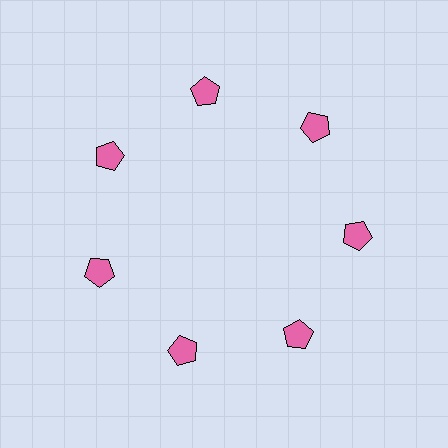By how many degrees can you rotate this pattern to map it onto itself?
The pattern maps onto itself every 51 degrees of rotation.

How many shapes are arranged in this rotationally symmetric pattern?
There are 7 shapes, arranged in 7 groups of 1.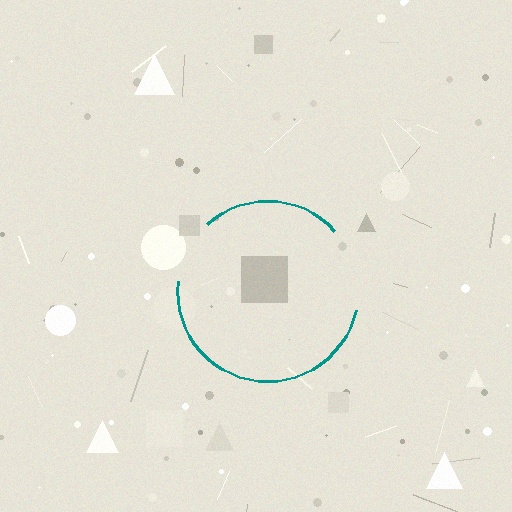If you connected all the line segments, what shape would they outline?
They would outline a circle.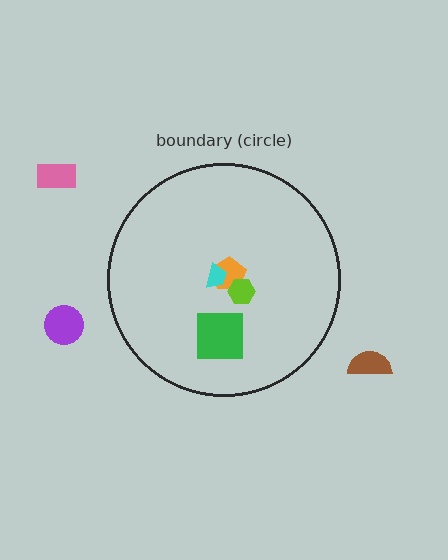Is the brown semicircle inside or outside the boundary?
Outside.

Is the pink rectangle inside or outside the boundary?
Outside.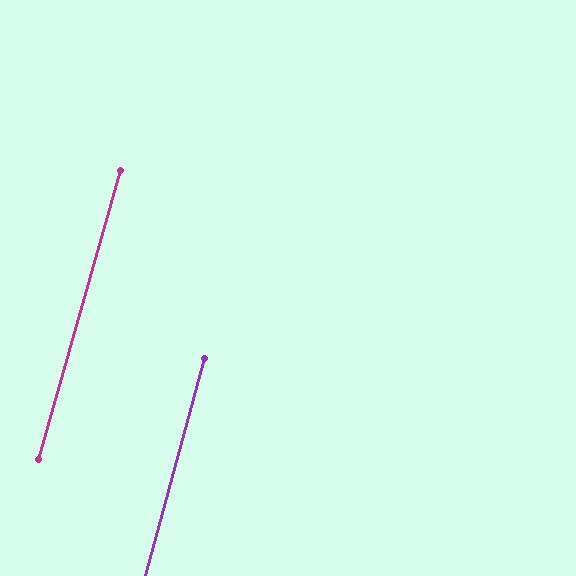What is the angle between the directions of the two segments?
Approximately 1 degree.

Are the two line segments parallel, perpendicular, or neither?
Parallel — their directions differ by only 0.5°.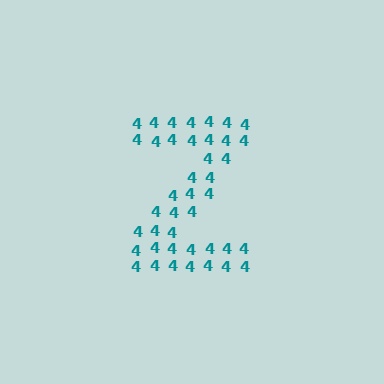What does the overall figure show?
The overall figure shows the letter Z.